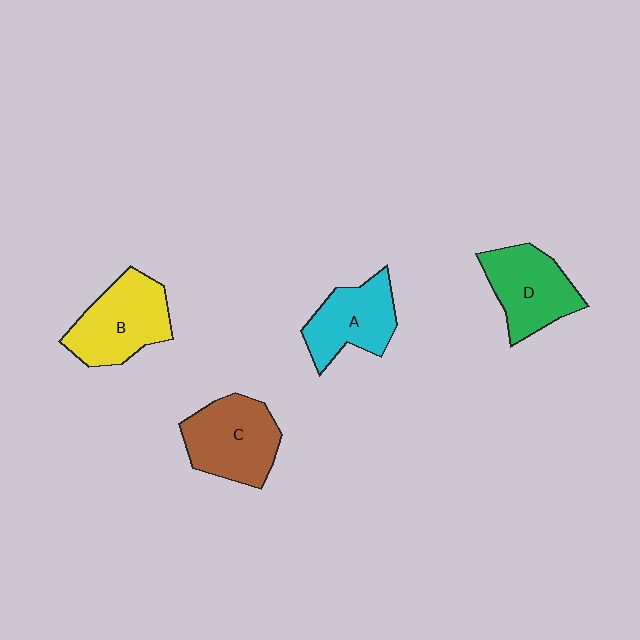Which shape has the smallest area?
Shape A (cyan).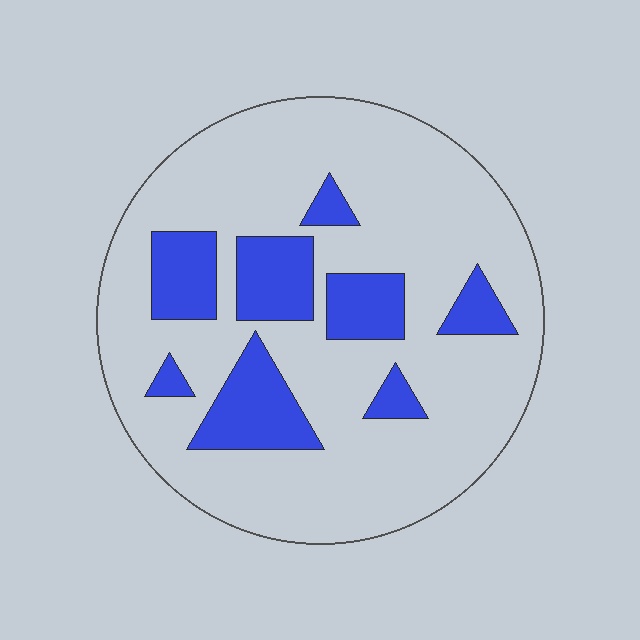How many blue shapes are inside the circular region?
8.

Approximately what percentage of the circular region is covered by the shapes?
Approximately 20%.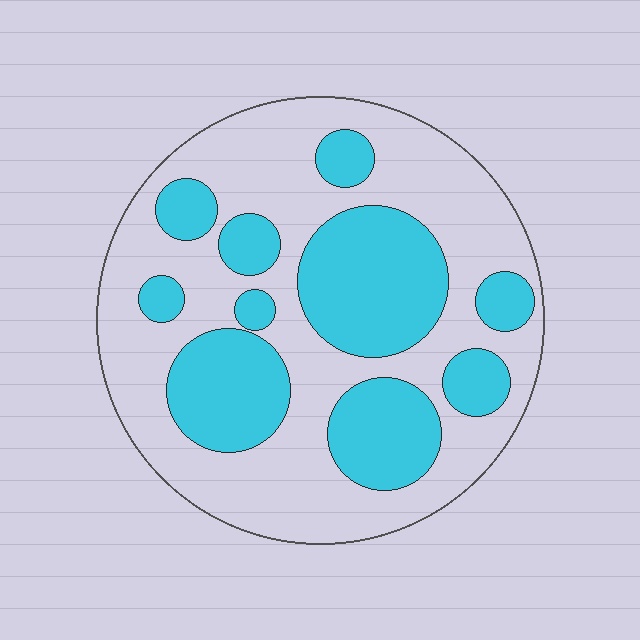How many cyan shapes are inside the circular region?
10.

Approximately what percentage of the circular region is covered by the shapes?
Approximately 40%.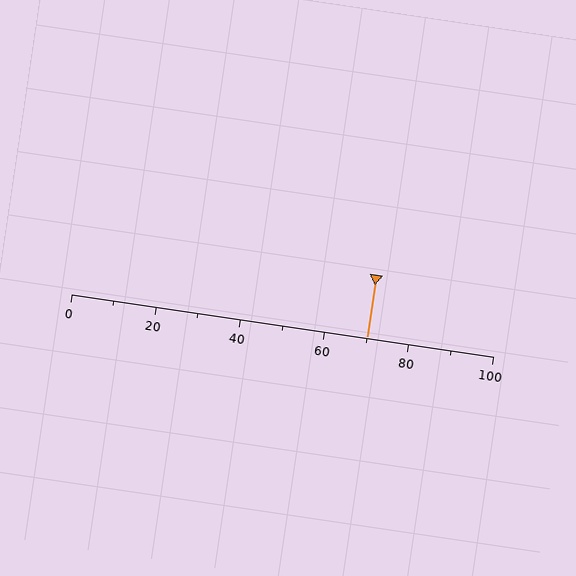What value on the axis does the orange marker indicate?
The marker indicates approximately 70.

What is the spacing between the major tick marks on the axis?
The major ticks are spaced 20 apart.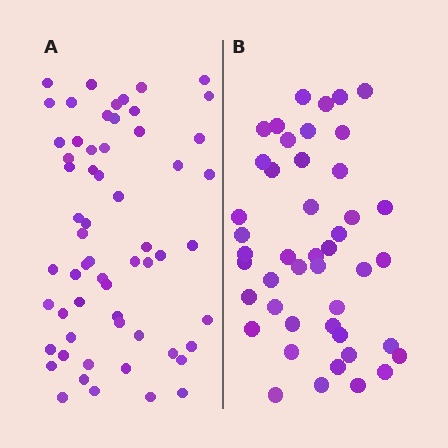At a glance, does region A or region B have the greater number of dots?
Region A (the left region) has more dots.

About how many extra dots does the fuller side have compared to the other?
Region A has approximately 15 more dots than region B.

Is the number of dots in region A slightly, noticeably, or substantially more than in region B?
Region A has noticeably more, but not dramatically so. The ratio is roughly 1.3 to 1.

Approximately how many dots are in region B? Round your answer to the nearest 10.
About 40 dots. (The exact count is 45, which rounds to 40.)